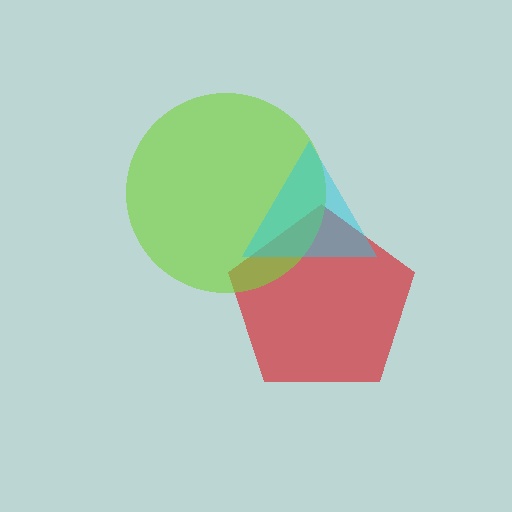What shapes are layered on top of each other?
The layered shapes are: a red pentagon, a lime circle, a cyan triangle.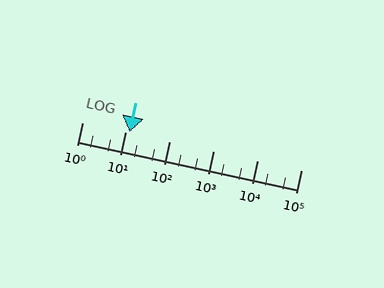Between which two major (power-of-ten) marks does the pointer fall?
The pointer is between 10 and 100.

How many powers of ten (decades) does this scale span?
The scale spans 5 decades, from 1 to 100000.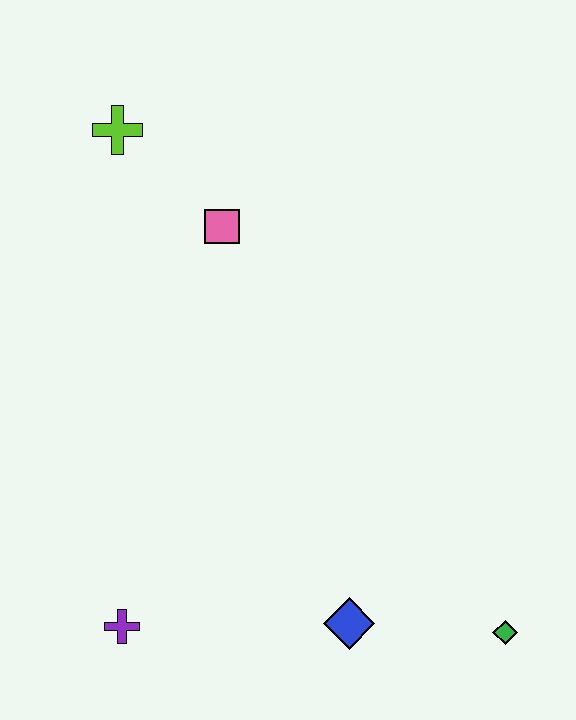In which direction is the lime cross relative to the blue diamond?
The lime cross is above the blue diamond.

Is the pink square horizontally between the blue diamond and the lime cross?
Yes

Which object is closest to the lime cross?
The pink square is closest to the lime cross.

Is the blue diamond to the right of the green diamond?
No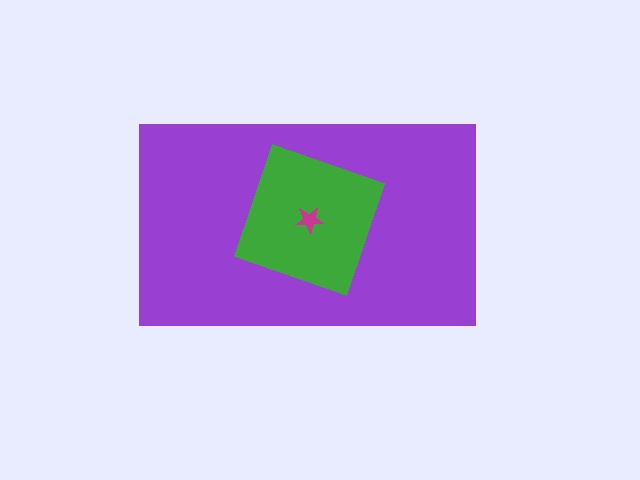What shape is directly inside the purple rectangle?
The green square.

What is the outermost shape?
The purple rectangle.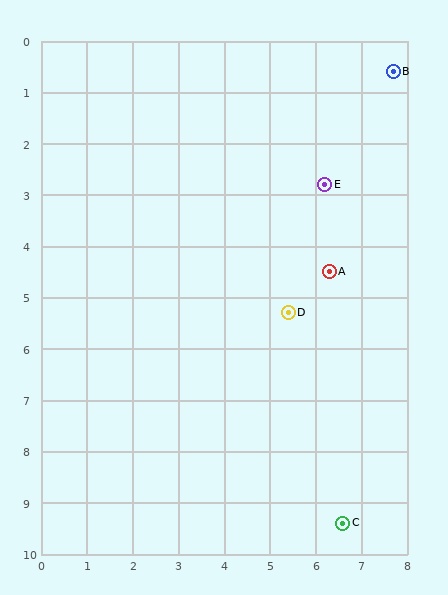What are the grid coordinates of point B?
Point B is at approximately (7.7, 0.6).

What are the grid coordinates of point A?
Point A is at approximately (6.3, 4.5).